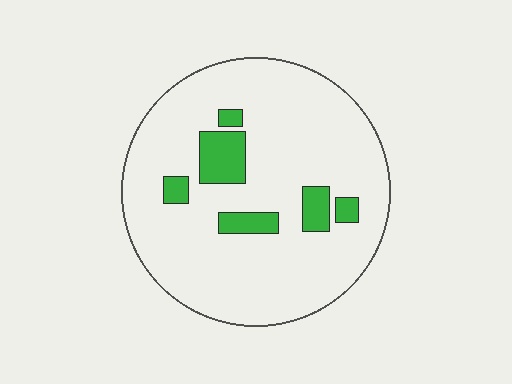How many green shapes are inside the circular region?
6.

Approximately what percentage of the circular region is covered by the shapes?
Approximately 10%.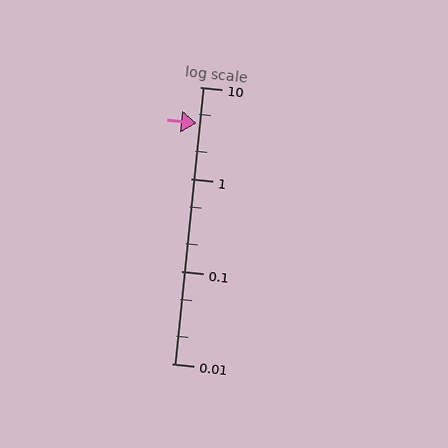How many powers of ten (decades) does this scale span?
The scale spans 3 decades, from 0.01 to 10.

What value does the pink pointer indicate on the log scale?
The pointer indicates approximately 4.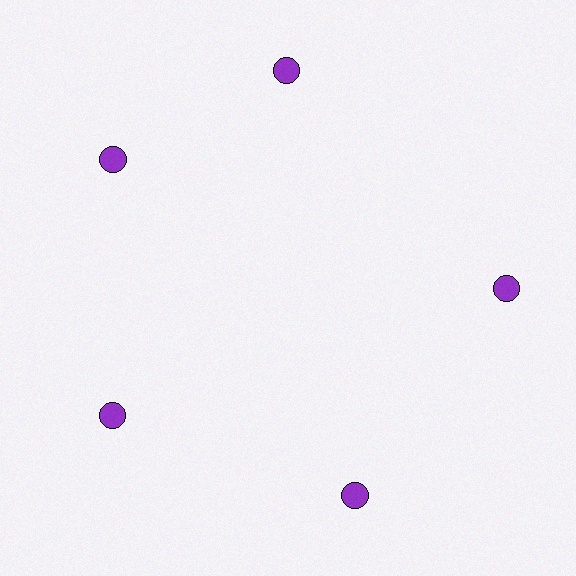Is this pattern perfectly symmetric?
No. The 5 purple circles are arranged in a ring, but one element near the 1 o'clock position is rotated out of alignment along the ring, breaking the 5-fold rotational symmetry.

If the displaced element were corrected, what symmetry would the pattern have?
It would have 5-fold rotational symmetry — the pattern would map onto itself every 72 degrees.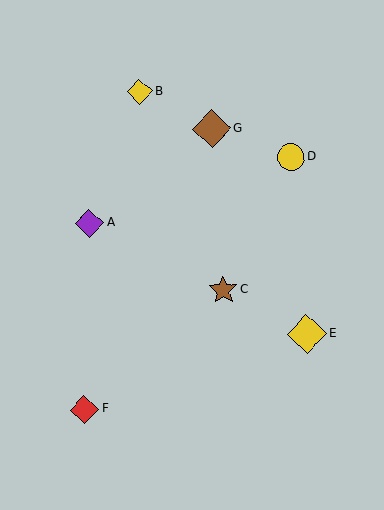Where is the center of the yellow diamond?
The center of the yellow diamond is at (139, 92).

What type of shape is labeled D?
Shape D is a yellow circle.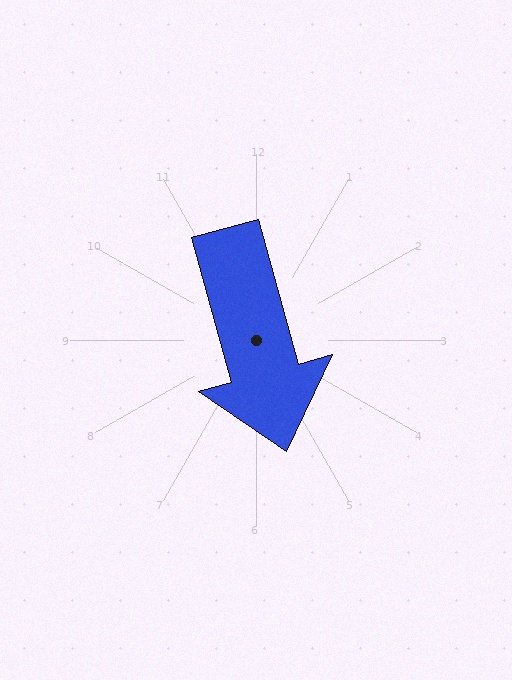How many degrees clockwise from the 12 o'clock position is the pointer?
Approximately 165 degrees.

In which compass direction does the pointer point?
South.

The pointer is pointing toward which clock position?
Roughly 5 o'clock.